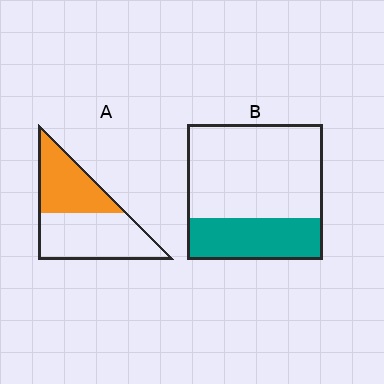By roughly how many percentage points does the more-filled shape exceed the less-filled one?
By roughly 10 percentage points (A over B).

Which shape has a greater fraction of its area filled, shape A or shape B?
Shape A.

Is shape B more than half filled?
No.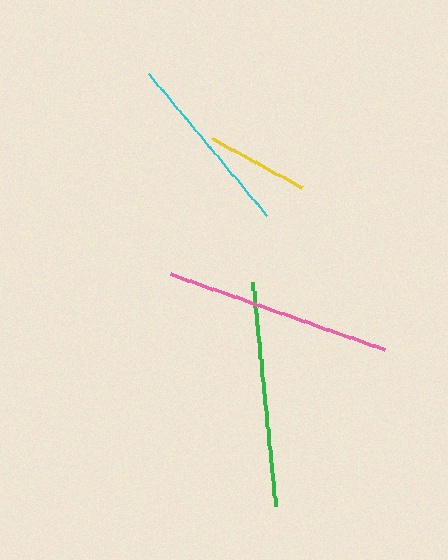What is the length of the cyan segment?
The cyan segment is approximately 184 pixels long.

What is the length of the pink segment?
The pink segment is approximately 227 pixels long.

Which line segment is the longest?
The pink line is the longest at approximately 227 pixels.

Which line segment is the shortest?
The yellow line is the shortest at approximately 102 pixels.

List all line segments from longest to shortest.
From longest to shortest: pink, green, cyan, yellow.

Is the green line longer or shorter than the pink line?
The pink line is longer than the green line.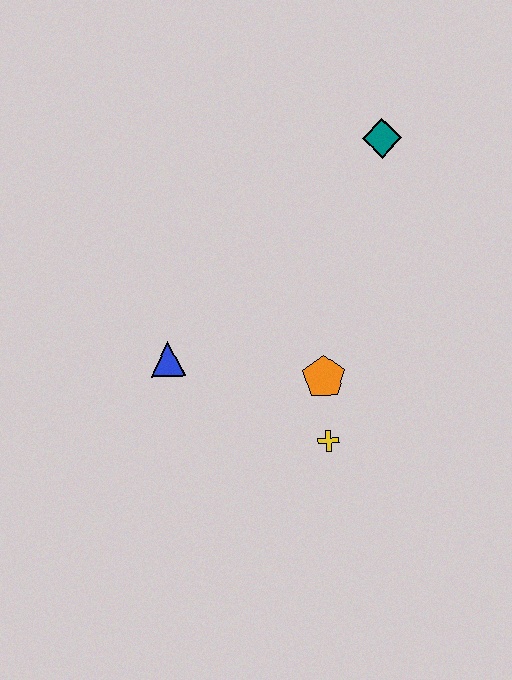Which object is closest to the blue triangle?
The orange pentagon is closest to the blue triangle.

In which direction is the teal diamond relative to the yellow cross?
The teal diamond is above the yellow cross.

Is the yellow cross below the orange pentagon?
Yes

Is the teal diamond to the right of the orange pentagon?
Yes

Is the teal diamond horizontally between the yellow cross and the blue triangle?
No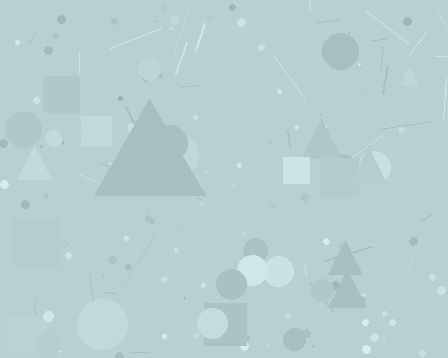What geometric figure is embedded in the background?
A triangle is embedded in the background.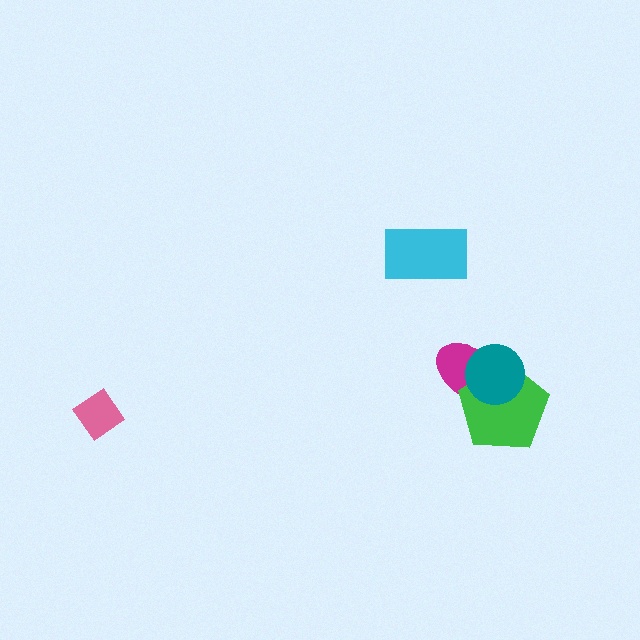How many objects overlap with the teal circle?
2 objects overlap with the teal circle.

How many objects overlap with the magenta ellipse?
2 objects overlap with the magenta ellipse.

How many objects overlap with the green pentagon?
2 objects overlap with the green pentagon.